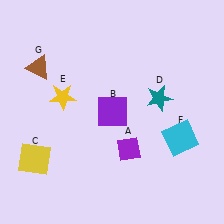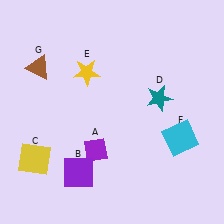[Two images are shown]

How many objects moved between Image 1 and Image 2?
3 objects moved between the two images.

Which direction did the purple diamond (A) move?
The purple diamond (A) moved left.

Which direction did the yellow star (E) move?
The yellow star (E) moved up.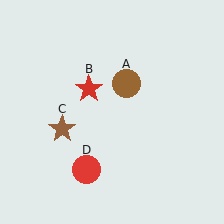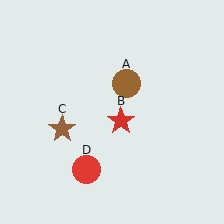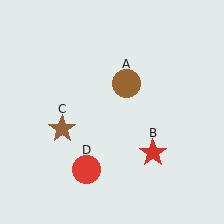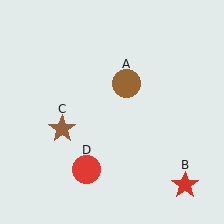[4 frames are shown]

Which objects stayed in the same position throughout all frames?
Brown circle (object A) and brown star (object C) and red circle (object D) remained stationary.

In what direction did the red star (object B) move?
The red star (object B) moved down and to the right.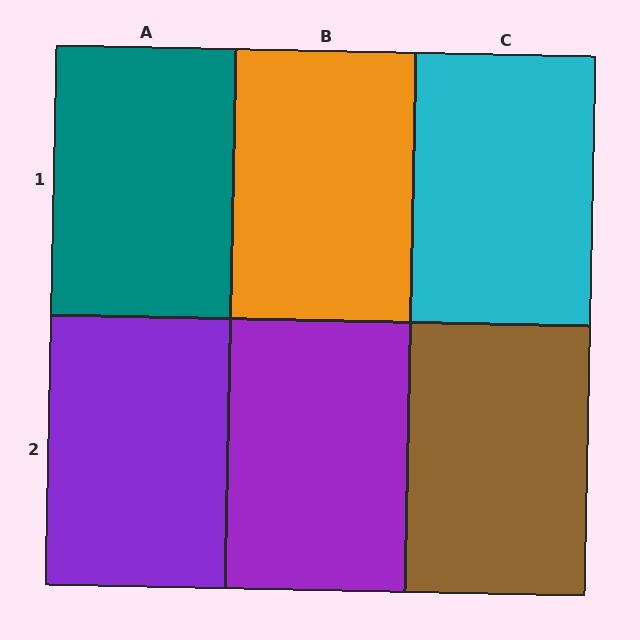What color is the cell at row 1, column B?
Orange.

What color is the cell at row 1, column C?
Cyan.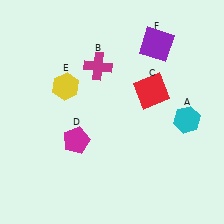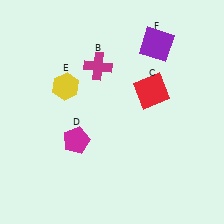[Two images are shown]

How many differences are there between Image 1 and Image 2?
There is 1 difference between the two images.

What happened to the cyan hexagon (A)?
The cyan hexagon (A) was removed in Image 2. It was in the bottom-right area of Image 1.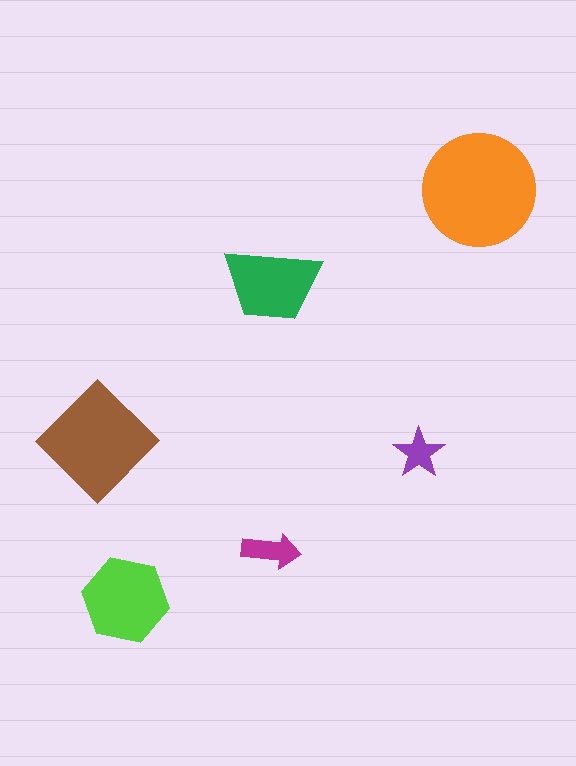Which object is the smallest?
The purple star.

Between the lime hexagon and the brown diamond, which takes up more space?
The brown diamond.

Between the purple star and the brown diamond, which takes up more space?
The brown diamond.